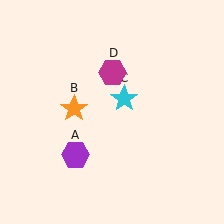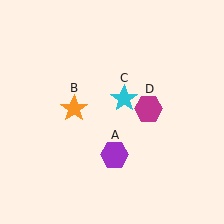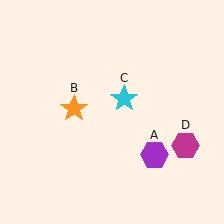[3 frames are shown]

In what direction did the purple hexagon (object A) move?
The purple hexagon (object A) moved right.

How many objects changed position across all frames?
2 objects changed position: purple hexagon (object A), magenta hexagon (object D).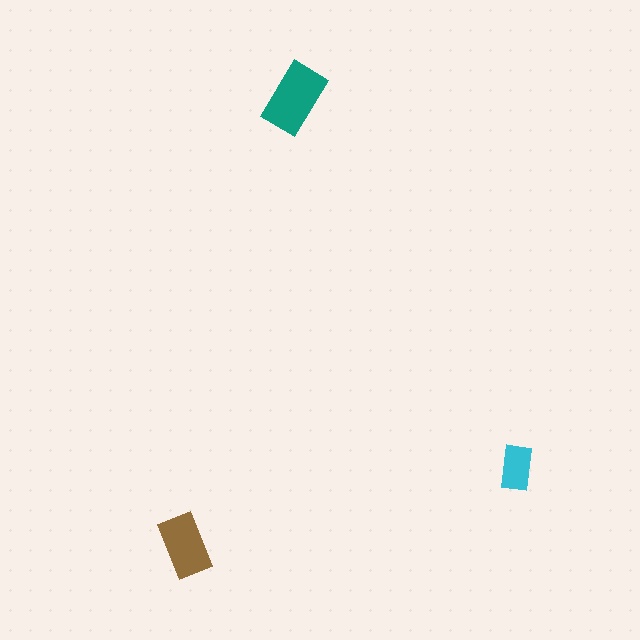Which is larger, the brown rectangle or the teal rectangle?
The teal one.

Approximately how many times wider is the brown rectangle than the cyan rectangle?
About 1.5 times wider.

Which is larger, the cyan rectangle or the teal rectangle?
The teal one.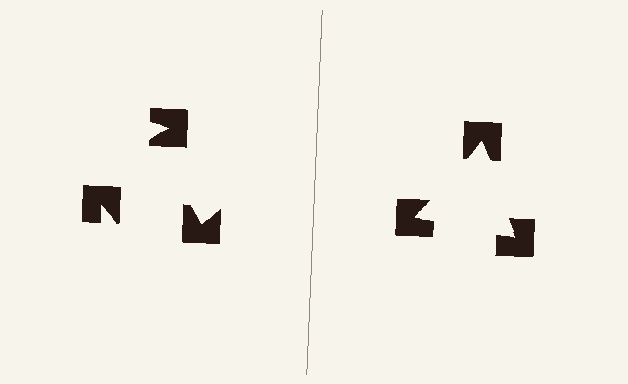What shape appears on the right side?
An illusory triangle.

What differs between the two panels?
The notched squares are positioned identically on both sides; only the wedge orientations differ. On the right they align to a triangle; on the left they are misaligned.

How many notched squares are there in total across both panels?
6 — 3 on each side.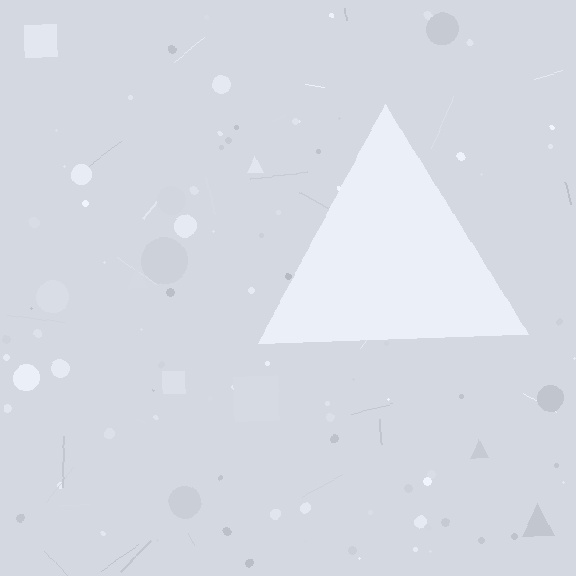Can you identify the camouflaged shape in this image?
The camouflaged shape is a triangle.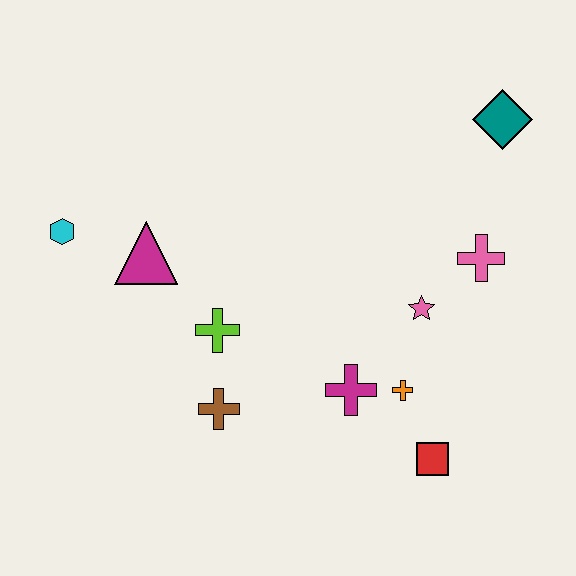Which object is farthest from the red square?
The cyan hexagon is farthest from the red square.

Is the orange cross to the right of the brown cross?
Yes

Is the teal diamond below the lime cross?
No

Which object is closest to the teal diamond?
The pink cross is closest to the teal diamond.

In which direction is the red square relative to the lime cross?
The red square is to the right of the lime cross.